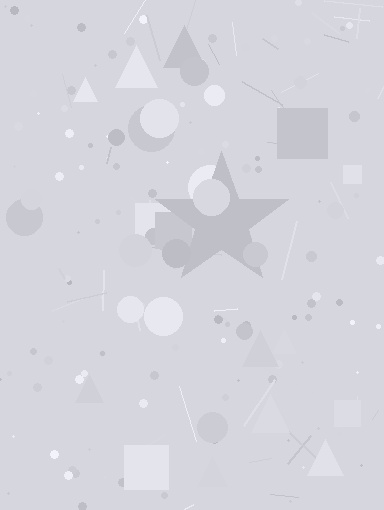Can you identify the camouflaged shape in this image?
The camouflaged shape is a star.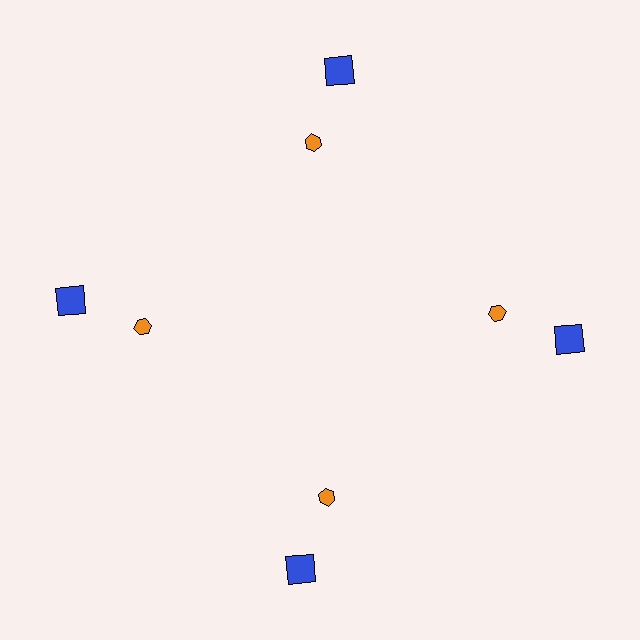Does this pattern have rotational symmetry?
Yes, this pattern has 4-fold rotational symmetry. It looks the same after rotating 90 degrees around the center.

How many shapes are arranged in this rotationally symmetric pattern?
There are 8 shapes, arranged in 4 groups of 2.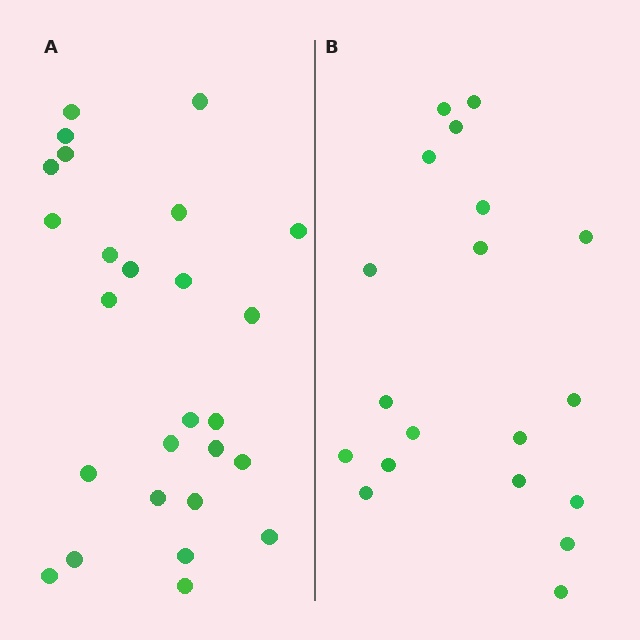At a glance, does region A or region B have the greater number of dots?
Region A (the left region) has more dots.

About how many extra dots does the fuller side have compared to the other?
Region A has roughly 8 or so more dots than region B.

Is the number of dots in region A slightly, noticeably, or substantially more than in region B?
Region A has noticeably more, but not dramatically so. The ratio is roughly 1.4 to 1.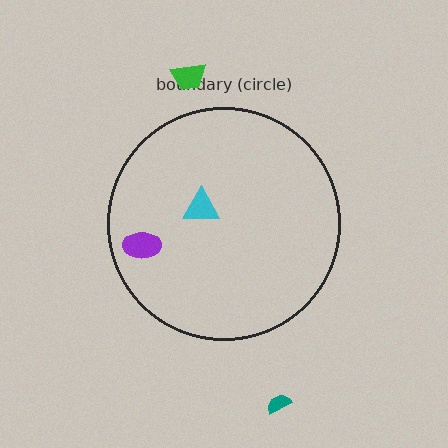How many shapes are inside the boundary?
2 inside, 2 outside.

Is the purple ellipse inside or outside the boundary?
Inside.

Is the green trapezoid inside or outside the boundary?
Outside.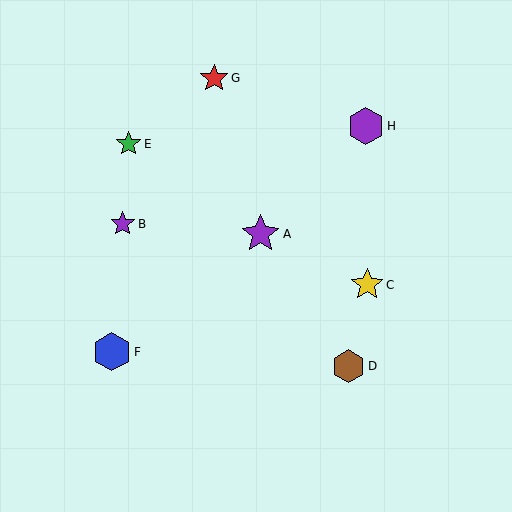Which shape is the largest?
The purple star (labeled A) is the largest.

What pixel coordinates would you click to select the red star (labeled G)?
Click at (214, 78) to select the red star G.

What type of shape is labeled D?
Shape D is a brown hexagon.